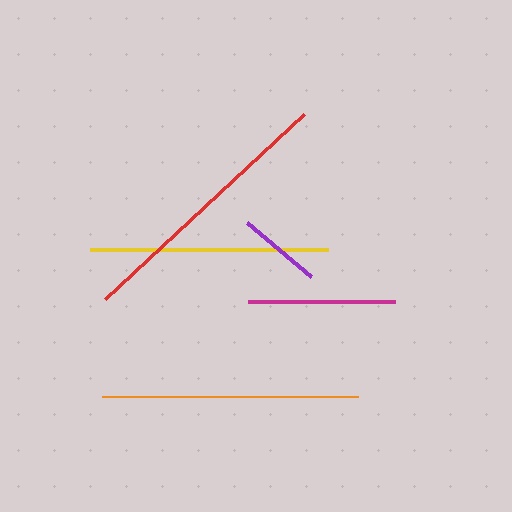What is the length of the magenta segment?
The magenta segment is approximately 147 pixels long.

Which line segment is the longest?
The red line is the longest at approximately 271 pixels.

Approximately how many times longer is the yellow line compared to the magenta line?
The yellow line is approximately 1.6 times the length of the magenta line.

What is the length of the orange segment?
The orange segment is approximately 256 pixels long.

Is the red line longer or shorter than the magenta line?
The red line is longer than the magenta line.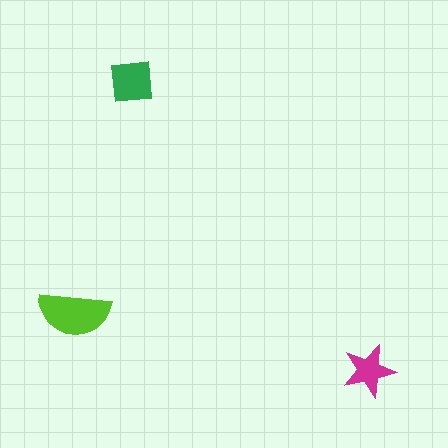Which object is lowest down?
The magenta star is bottommost.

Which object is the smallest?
The magenta star.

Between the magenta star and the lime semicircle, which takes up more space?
The lime semicircle.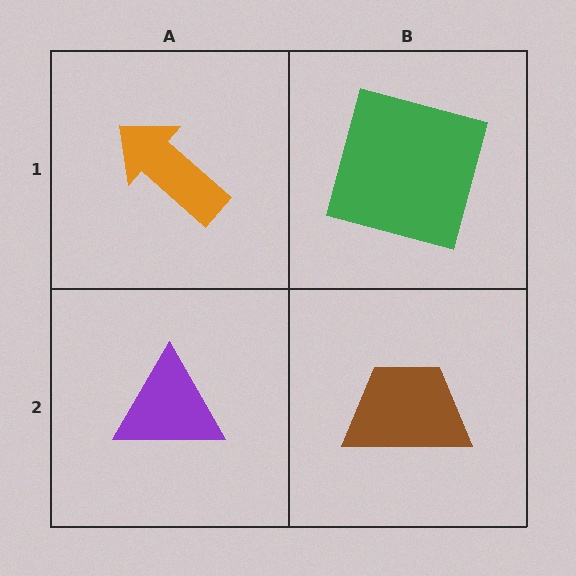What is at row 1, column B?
A green square.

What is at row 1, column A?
An orange arrow.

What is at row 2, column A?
A purple triangle.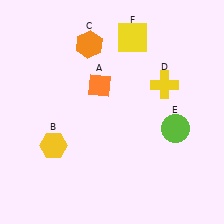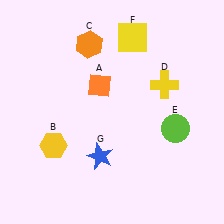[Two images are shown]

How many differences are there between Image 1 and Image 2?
There is 1 difference between the two images.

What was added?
A blue star (G) was added in Image 2.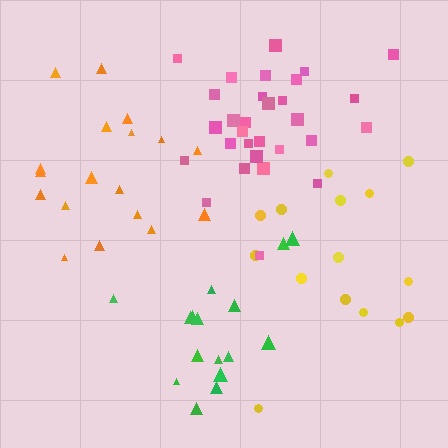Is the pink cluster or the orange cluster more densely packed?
Pink.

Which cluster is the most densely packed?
Pink.